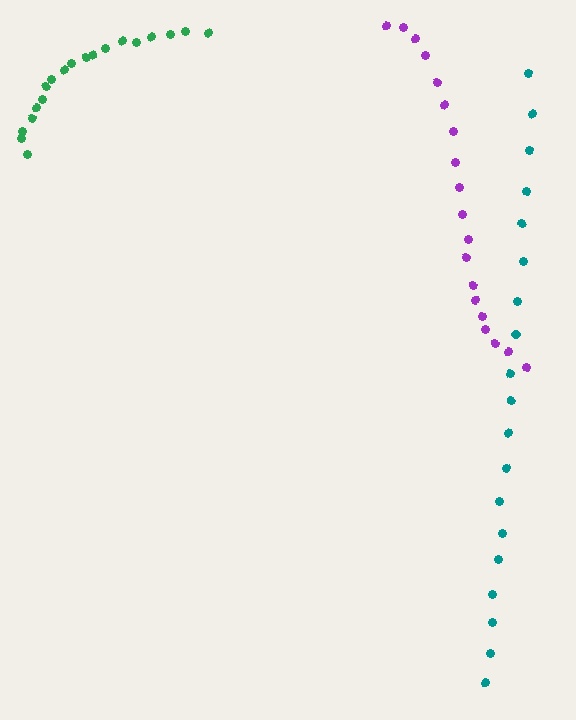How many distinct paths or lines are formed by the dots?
There are 3 distinct paths.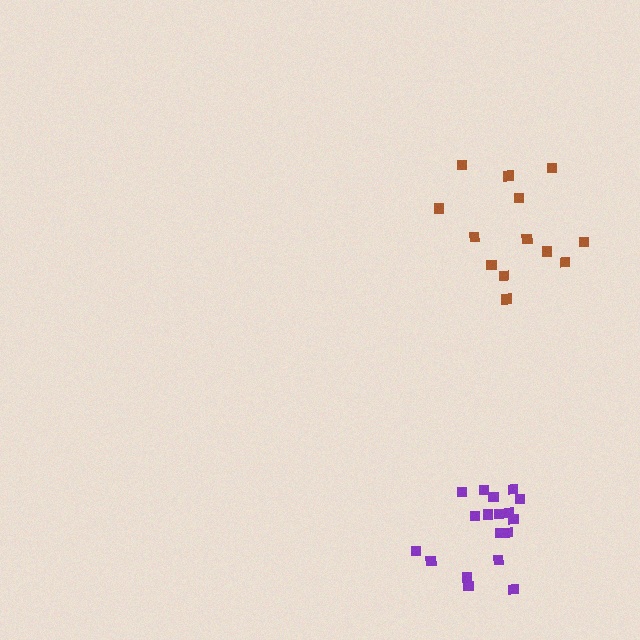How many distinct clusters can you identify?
There are 2 distinct clusters.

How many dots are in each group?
Group 1: 18 dots, Group 2: 13 dots (31 total).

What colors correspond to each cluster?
The clusters are colored: purple, brown.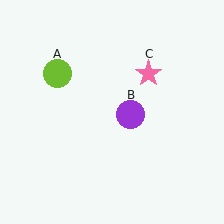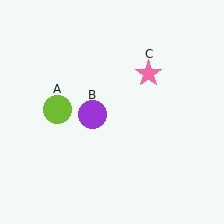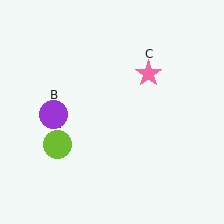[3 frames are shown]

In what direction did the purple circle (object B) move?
The purple circle (object B) moved left.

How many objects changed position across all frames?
2 objects changed position: lime circle (object A), purple circle (object B).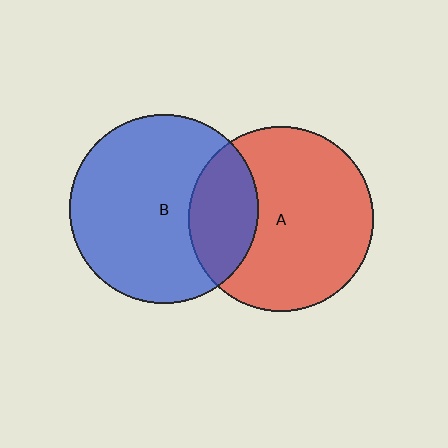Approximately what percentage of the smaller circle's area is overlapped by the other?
Approximately 25%.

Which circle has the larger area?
Circle B (blue).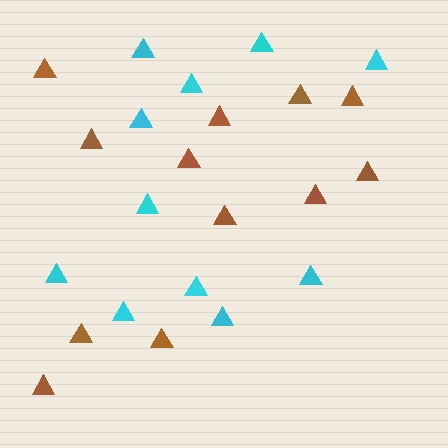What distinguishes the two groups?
There are 2 groups: one group of cyan triangles (11) and one group of brown triangles (12).